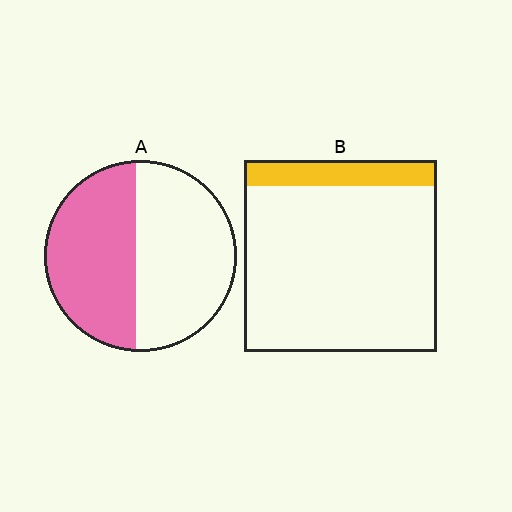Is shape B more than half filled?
No.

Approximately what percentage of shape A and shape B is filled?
A is approximately 45% and B is approximately 15%.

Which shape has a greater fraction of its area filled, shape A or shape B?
Shape A.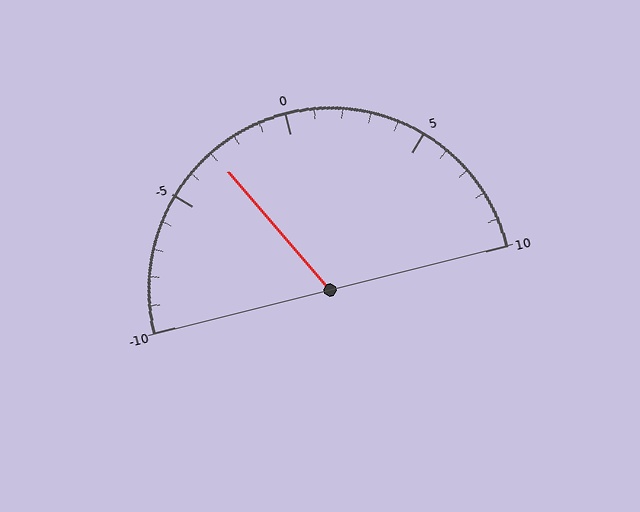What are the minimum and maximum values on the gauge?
The gauge ranges from -10 to 10.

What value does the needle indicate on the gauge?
The needle indicates approximately -3.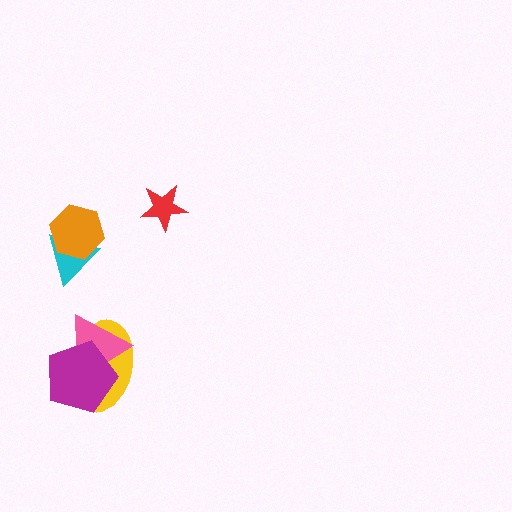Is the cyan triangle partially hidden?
Yes, it is partially covered by another shape.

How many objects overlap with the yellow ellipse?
2 objects overlap with the yellow ellipse.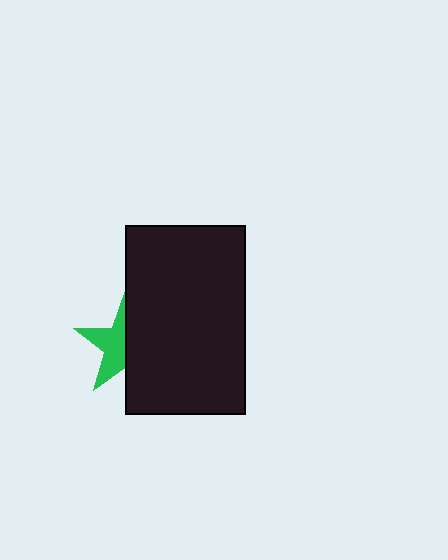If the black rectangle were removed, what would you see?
You would see the complete green star.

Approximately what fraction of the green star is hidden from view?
Roughly 50% of the green star is hidden behind the black rectangle.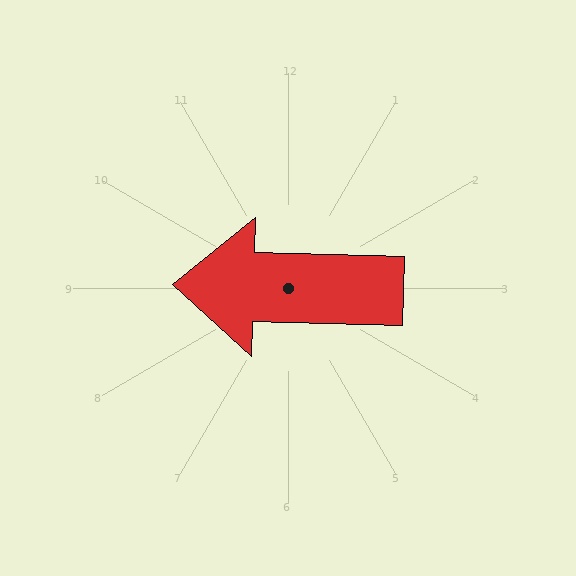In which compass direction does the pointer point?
West.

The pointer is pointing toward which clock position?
Roughly 9 o'clock.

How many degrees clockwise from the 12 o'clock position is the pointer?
Approximately 272 degrees.